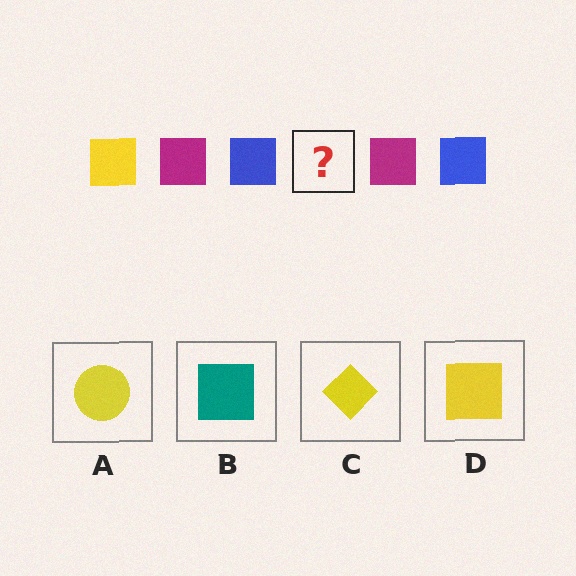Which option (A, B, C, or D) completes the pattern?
D.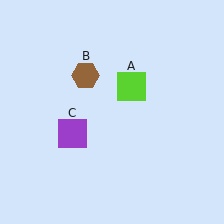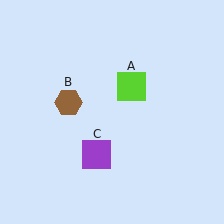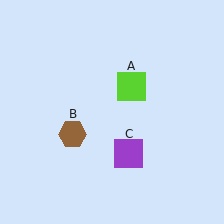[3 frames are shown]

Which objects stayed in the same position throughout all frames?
Lime square (object A) remained stationary.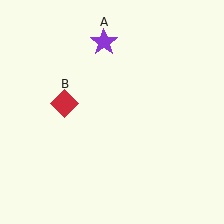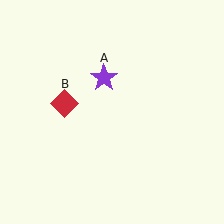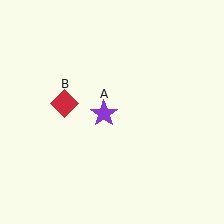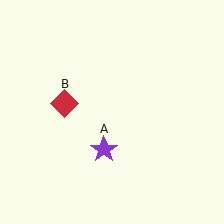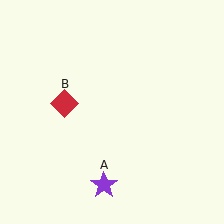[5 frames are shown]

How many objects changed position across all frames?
1 object changed position: purple star (object A).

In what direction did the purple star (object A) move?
The purple star (object A) moved down.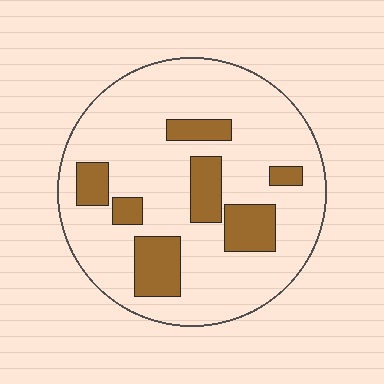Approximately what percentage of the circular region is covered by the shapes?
Approximately 20%.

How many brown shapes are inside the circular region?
7.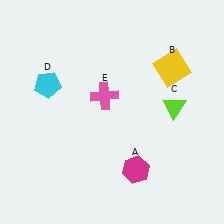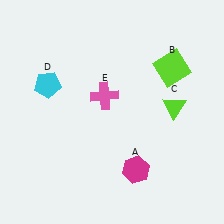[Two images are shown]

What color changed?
The square (B) changed from yellow in Image 1 to lime in Image 2.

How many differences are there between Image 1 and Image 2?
There is 1 difference between the two images.